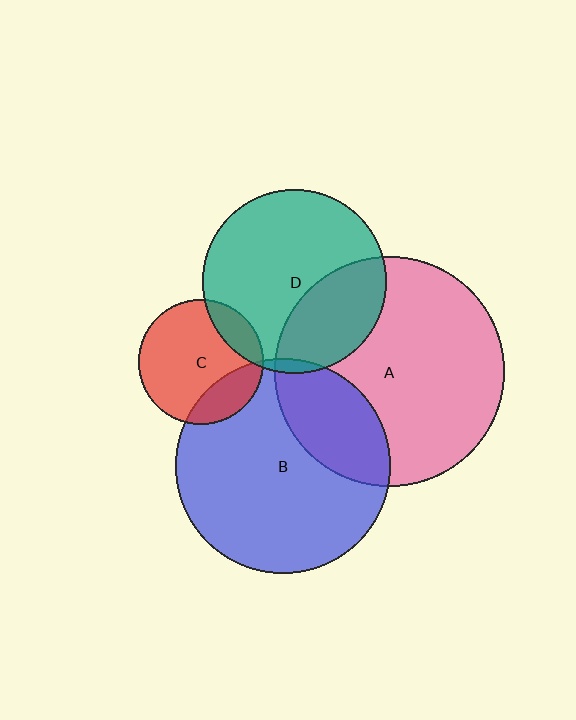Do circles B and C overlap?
Yes.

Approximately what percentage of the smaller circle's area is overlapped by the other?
Approximately 20%.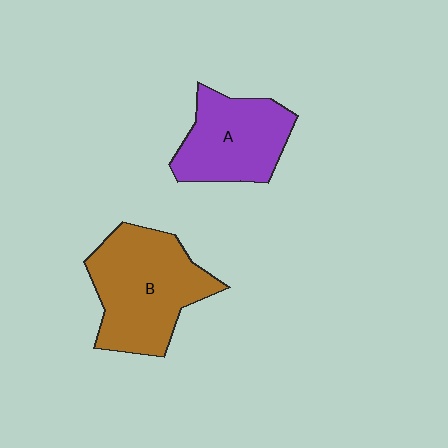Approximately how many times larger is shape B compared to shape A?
Approximately 1.3 times.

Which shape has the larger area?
Shape B (brown).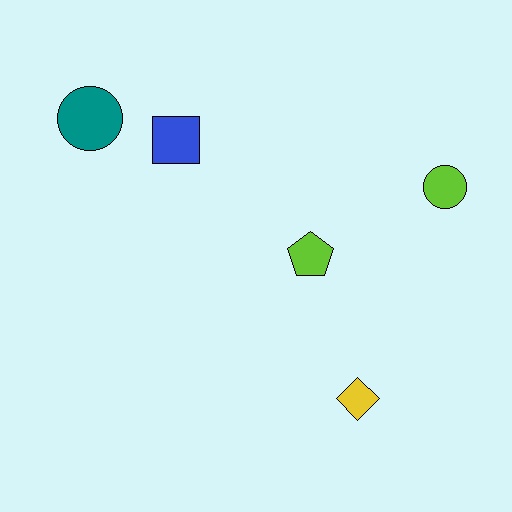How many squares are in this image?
There is 1 square.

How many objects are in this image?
There are 5 objects.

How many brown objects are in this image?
There are no brown objects.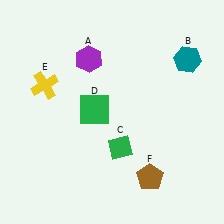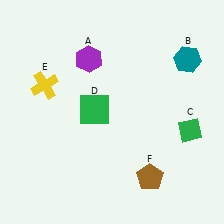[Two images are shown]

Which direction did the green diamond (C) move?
The green diamond (C) moved right.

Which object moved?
The green diamond (C) moved right.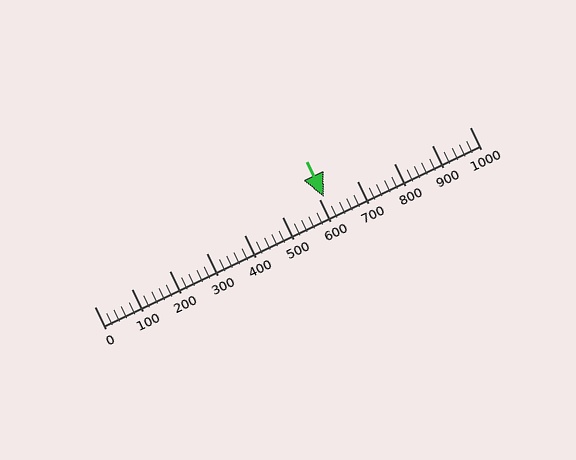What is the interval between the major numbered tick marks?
The major tick marks are spaced 100 units apart.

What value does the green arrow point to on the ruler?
The green arrow points to approximately 611.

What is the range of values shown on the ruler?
The ruler shows values from 0 to 1000.